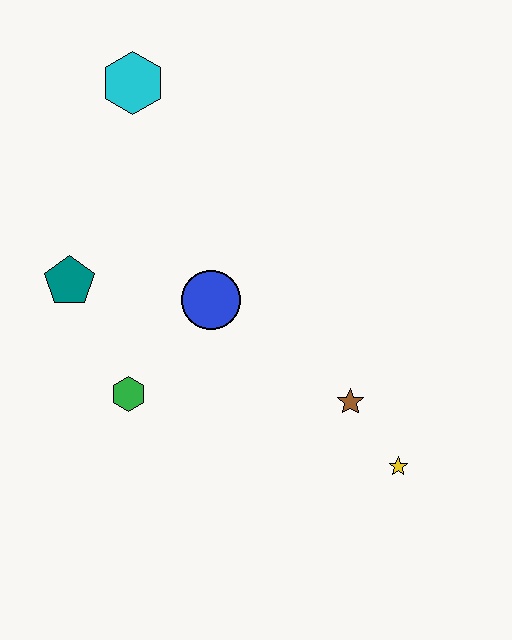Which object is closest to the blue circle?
The green hexagon is closest to the blue circle.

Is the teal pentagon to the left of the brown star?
Yes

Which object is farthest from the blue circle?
The yellow star is farthest from the blue circle.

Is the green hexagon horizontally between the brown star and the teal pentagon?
Yes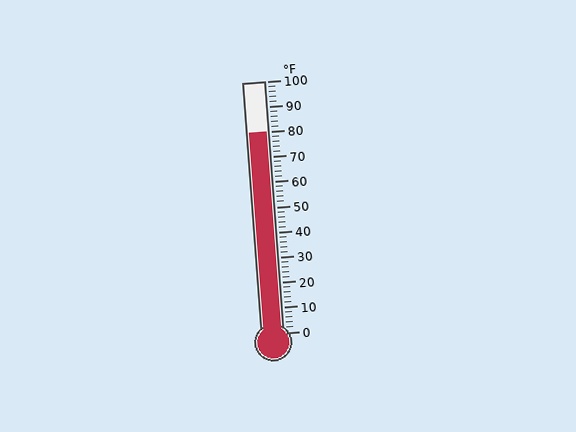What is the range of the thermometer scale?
The thermometer scale ranges from 0°F to 100°F.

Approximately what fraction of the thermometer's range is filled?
The thermometer is filled to approximately 80% of its range.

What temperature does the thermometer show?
The thermometer shows approximately 80°F.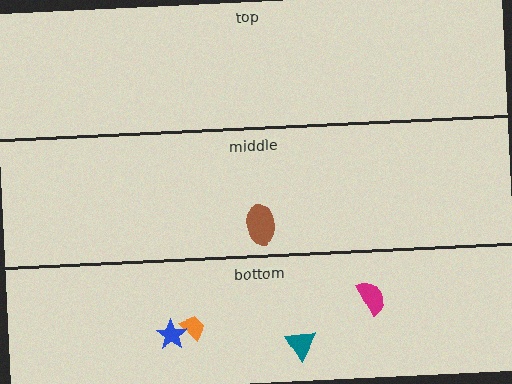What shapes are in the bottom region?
The magenta semicircle, the orange trapezoid, the blue star, the teal triangle.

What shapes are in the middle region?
The brown ellipse.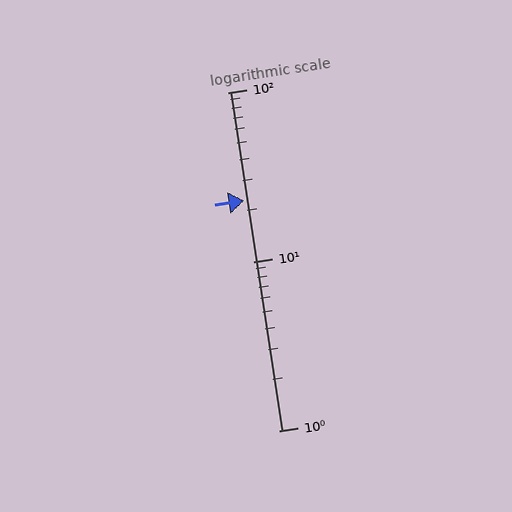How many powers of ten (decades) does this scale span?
The scale spans 2 decades, from 1 to 100.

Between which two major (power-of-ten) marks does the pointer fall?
The pointer is between 10 and 100.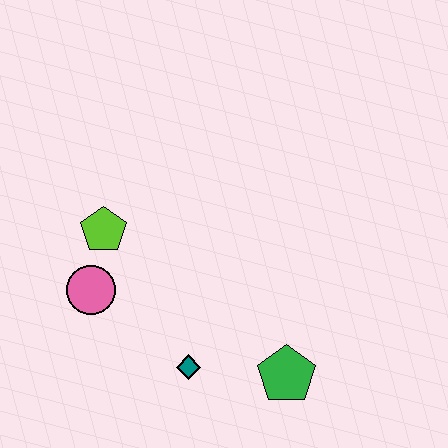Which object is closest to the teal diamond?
The green pentagon is closest to the teal diamond.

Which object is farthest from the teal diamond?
The lime pentagon is farthest from the teal diamond.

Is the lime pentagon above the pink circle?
Yes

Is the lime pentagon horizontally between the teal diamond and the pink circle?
Yes